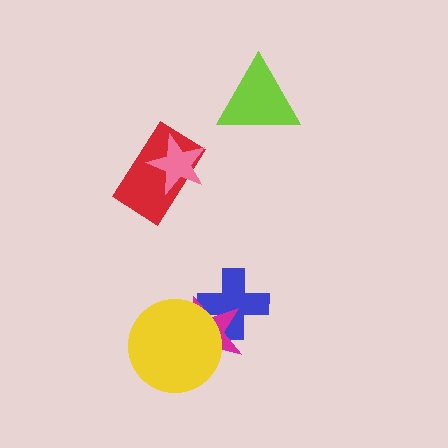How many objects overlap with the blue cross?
2 objects overlap with the blue cross.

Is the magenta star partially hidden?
Yes, it is partially covered by another shape.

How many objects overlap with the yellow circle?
2 objects overlap with the yellow circle.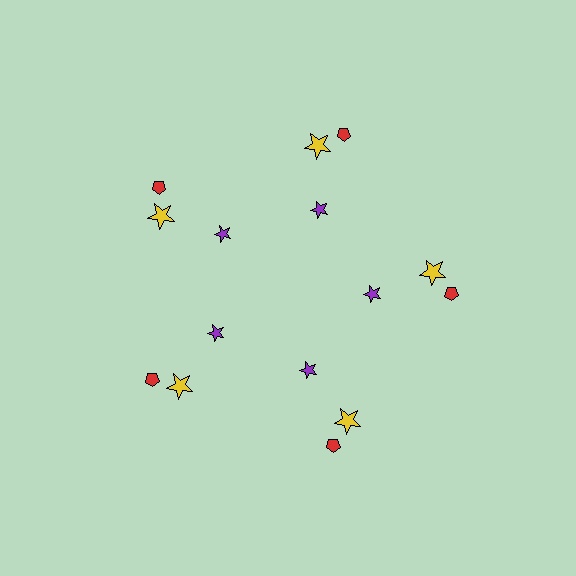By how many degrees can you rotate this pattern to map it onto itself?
The pattern maps onto itself every 72 degrees of rotation.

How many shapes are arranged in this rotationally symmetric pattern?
There are 15 shapes, arranged in 5 groups of 3.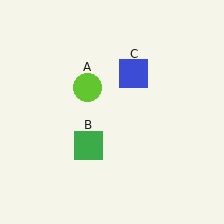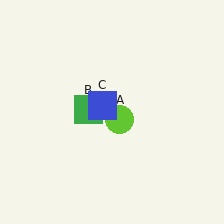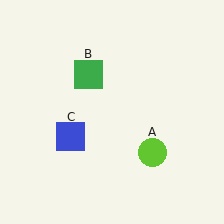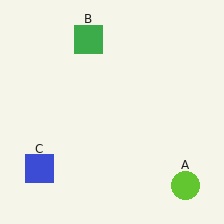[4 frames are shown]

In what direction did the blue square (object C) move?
The blue square (object C) moved down and to the left.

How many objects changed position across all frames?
3 objects changed position: lime circle (object A), green square (object B), blue square (object C).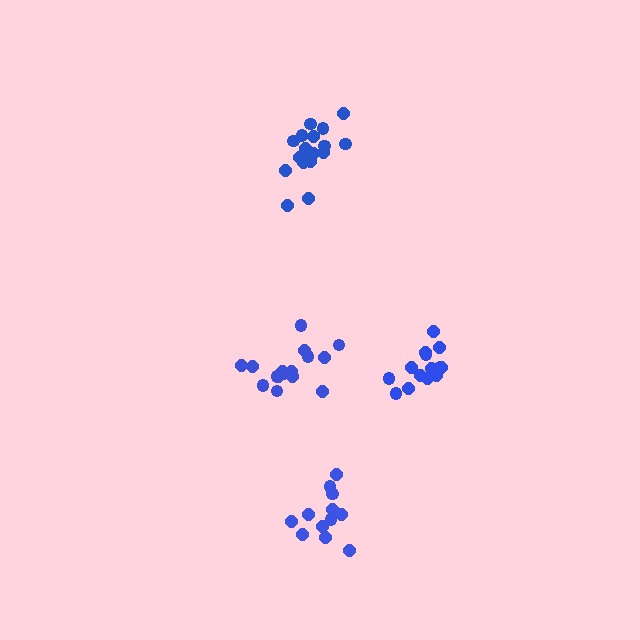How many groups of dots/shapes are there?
There are 4 groups.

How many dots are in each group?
Group 1: 16 dots, Group 2: 12 dots, Group 3: 14 dots, Group 4: 18 dots (60 total).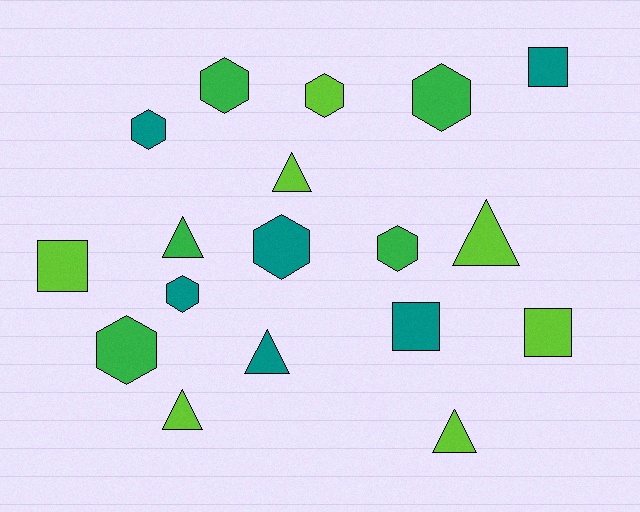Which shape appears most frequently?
Hexagon, with 8 objects.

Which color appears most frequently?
Lime, with 7 objects.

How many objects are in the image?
There are 18 objects.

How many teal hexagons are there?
There are 3 teal hexagons.